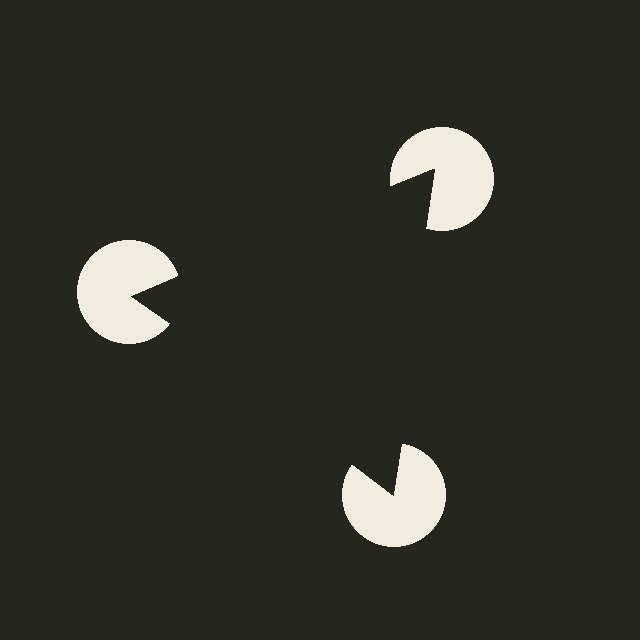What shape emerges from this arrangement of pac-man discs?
An illusory triangle — its edges are inferred from the aligned wedge cuts in the pac-man discs, not physically drawn.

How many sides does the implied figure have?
3 sides.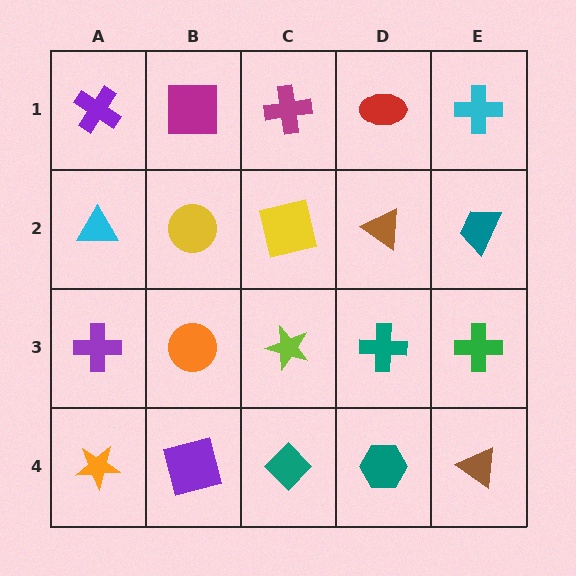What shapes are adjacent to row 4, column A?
A purple cross (row 3, column A), a purple square (row 4, column B).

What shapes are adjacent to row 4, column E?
A green cross (row 3, column E), a teal hexagon (row 4, column D).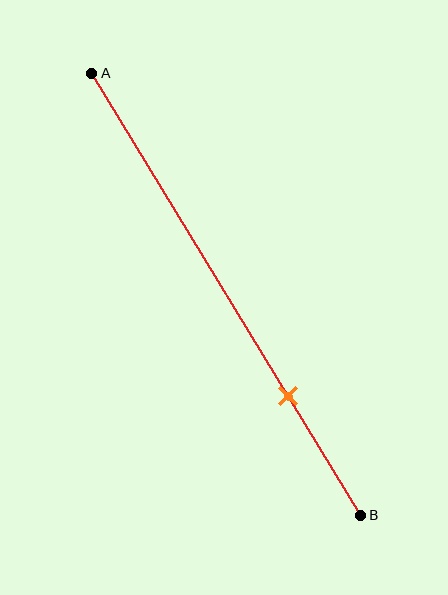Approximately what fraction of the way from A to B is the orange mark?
The orange mark is approximately 75% of the way from A to B.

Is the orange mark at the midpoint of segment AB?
No, the mark is at about 75% from A, not at the 50% midpoint.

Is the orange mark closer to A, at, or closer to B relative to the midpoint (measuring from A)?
The orange mark is closer to point B than the midpoint of segment AB.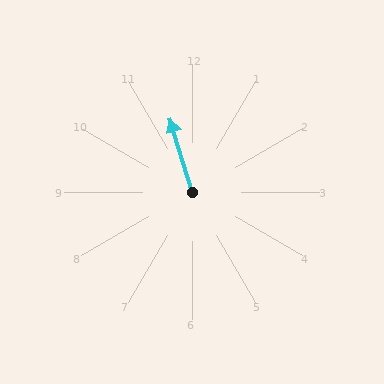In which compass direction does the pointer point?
North.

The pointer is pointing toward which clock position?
Roughly 11 o'clock.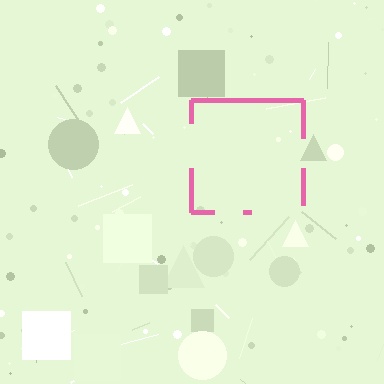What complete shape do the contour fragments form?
The contour fragments form a square.